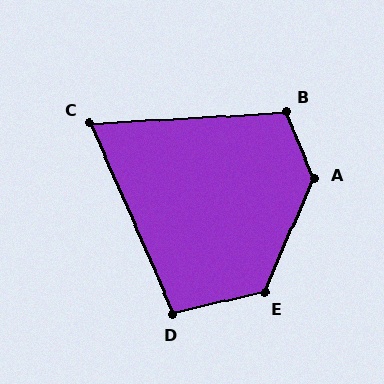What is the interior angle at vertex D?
Approximately 100 degrees (obtuse).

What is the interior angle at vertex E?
Approximately 127 degrees (obtuse).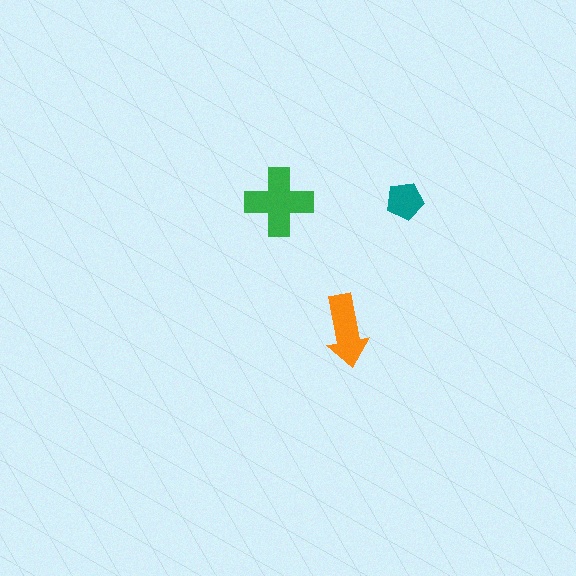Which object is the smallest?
The teal pentagon.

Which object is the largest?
The green cross.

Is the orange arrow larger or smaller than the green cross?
Smaller.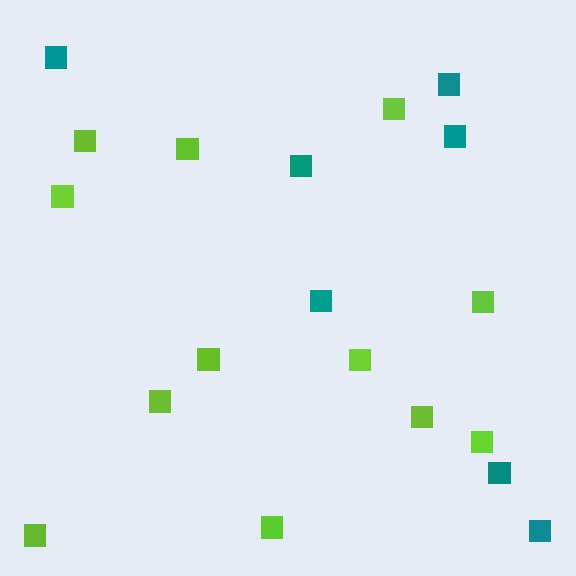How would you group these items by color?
There are 2 groups: one group of teal squares (7) and one group of lime squares (12).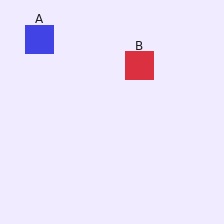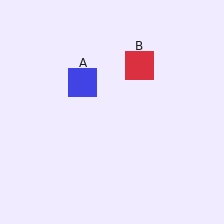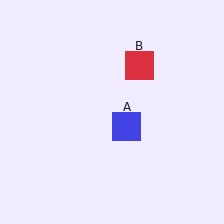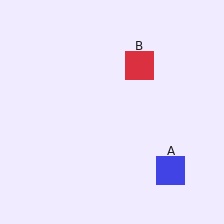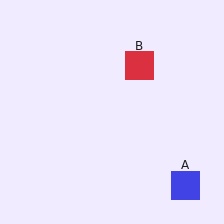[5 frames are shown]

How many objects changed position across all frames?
1 object changed position: blue square (object A).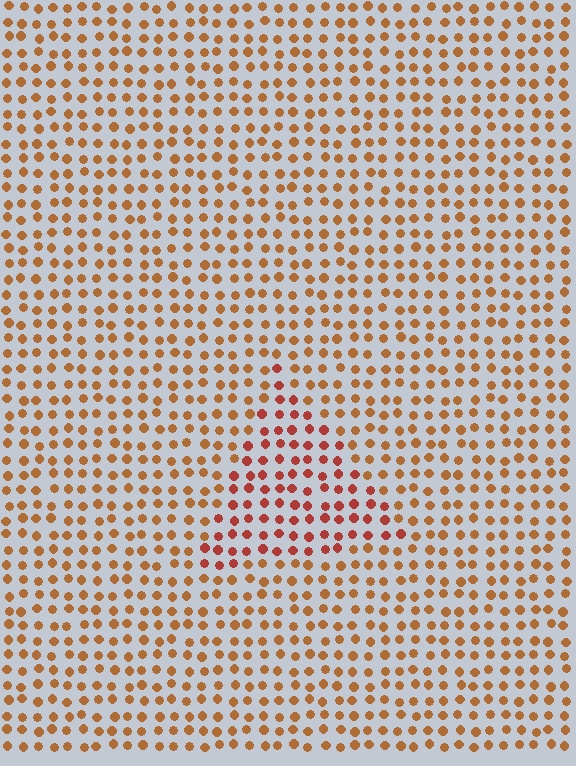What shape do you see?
I see a triangle.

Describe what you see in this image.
The image is filled with small brown elements in a uniform arrangement. A triangle-shaped region is visible where the elements are tinted to a slightly different hue, forming a subtle color boundary.